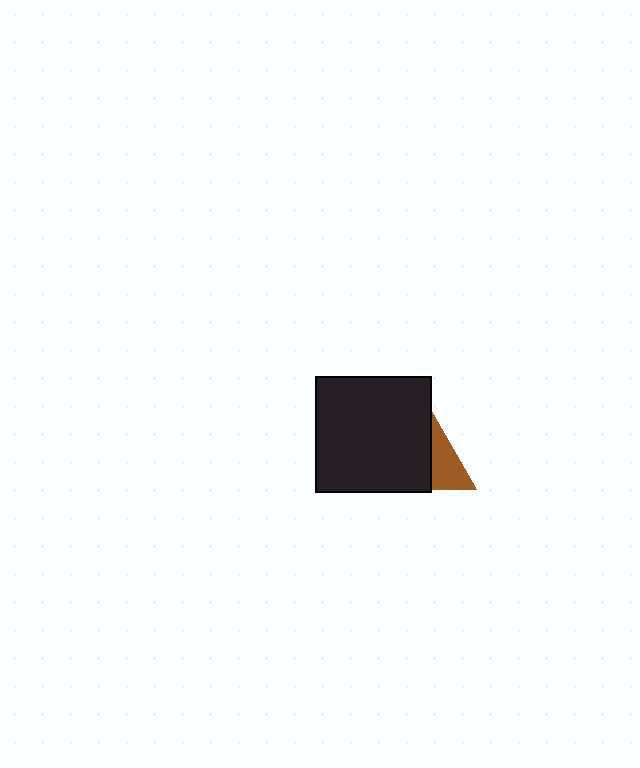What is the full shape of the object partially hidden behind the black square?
The partially hidden object is a brown triangle.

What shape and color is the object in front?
The object in front is a black square.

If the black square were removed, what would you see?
You would see the complete brown triangle.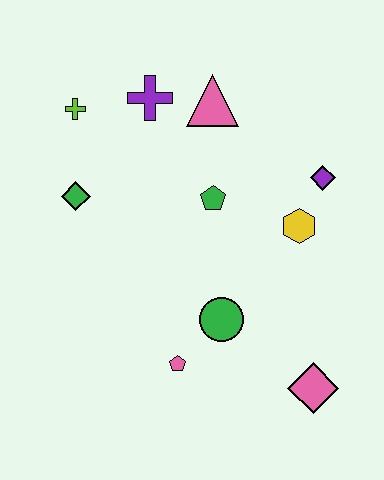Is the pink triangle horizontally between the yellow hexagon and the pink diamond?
No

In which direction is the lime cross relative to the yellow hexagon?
The lime cross is to the left of the yellow hexagon.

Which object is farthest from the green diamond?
The pink diamond is farthest from the green diamond.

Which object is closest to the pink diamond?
The green circle is closest to the pink diamond.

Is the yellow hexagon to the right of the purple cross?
Yes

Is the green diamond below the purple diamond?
Yes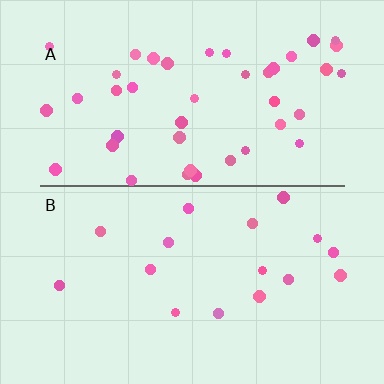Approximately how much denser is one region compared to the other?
Approximately 2.7× — region A over region B.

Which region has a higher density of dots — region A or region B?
A (the top).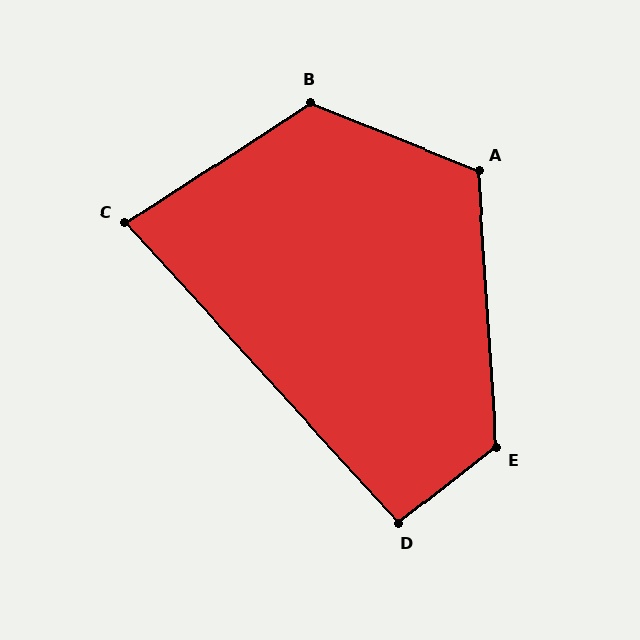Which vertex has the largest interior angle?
B, at approximately 125 degrees.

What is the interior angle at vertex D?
Approximately 95 degrees (approximately right).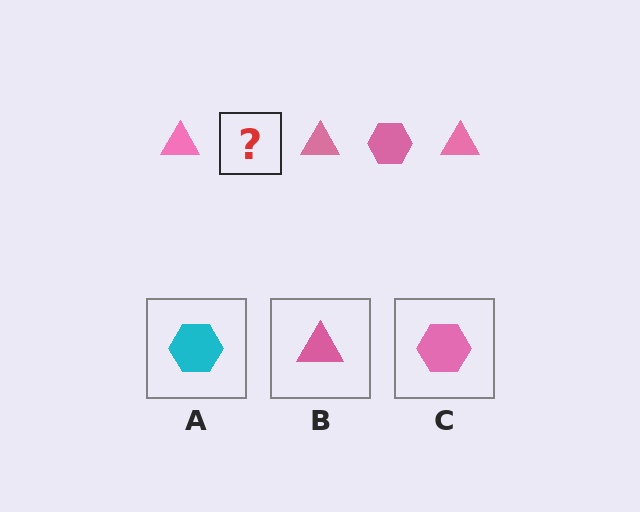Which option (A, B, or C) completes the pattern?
C.